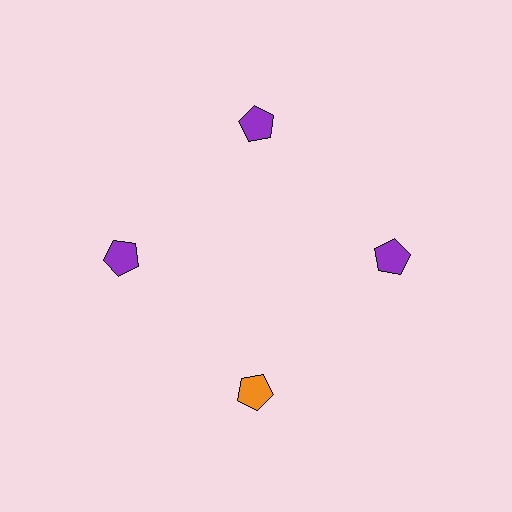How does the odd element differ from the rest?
It has a different color: orange instead of purple.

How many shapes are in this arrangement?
There are 4 shapes arranged in a ring pattern.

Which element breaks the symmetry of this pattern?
The orange pentagon at roughly the 6 o'clock position breaks the symmetry. All other shapes are purple pentagons.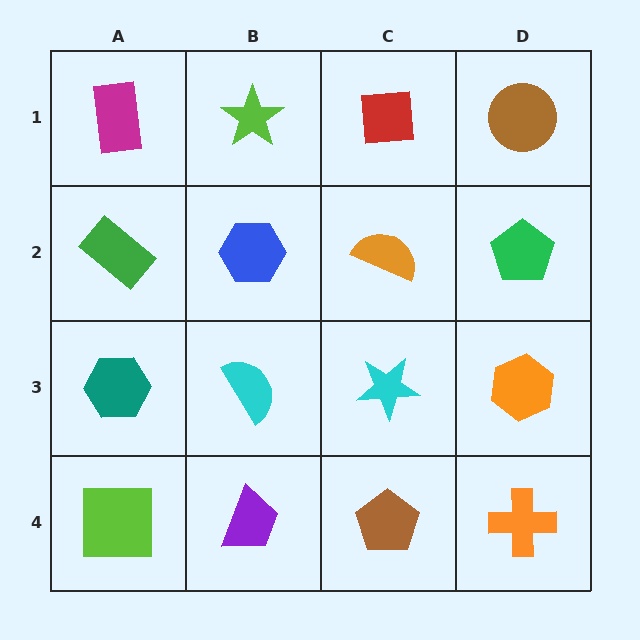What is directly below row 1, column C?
An orange semicircle.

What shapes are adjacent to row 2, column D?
A brown circle (row 1, column D), an orange hexagon (row 3, column D), an orange semicircle (row 2, column C).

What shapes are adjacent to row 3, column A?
A green rectangle (row 2, column A), a lime square (row 4, column A), a cyan semicircle (row 3, column B).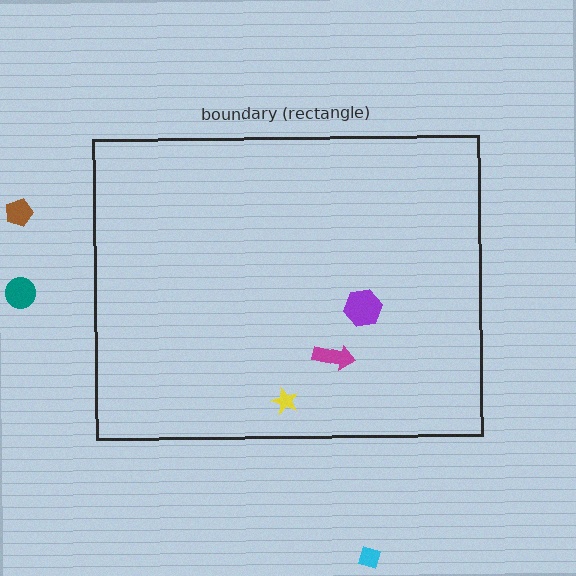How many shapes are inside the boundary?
3 inside, 3 outside.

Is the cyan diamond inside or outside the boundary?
Outside.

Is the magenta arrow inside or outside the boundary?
Inside.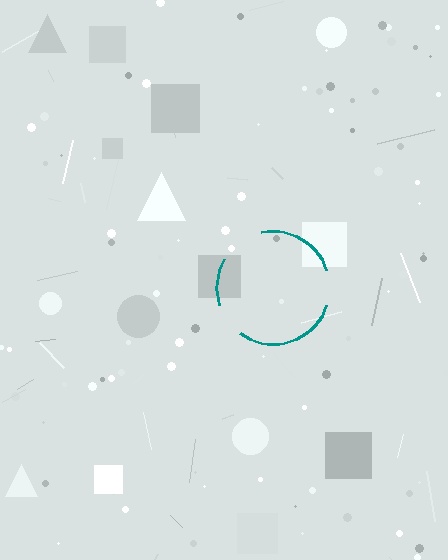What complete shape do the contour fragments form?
The contour fragments form a circle.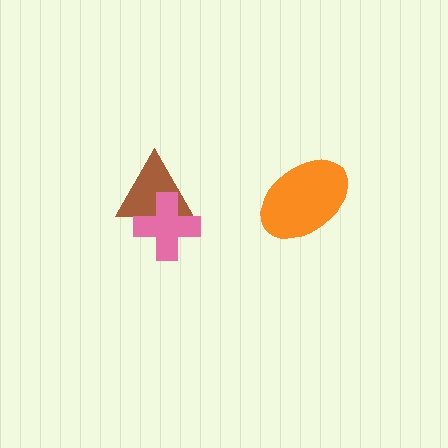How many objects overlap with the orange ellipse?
0 objects overlap with the orange ellipse.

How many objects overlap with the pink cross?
1 object overlaps with the pink cross.